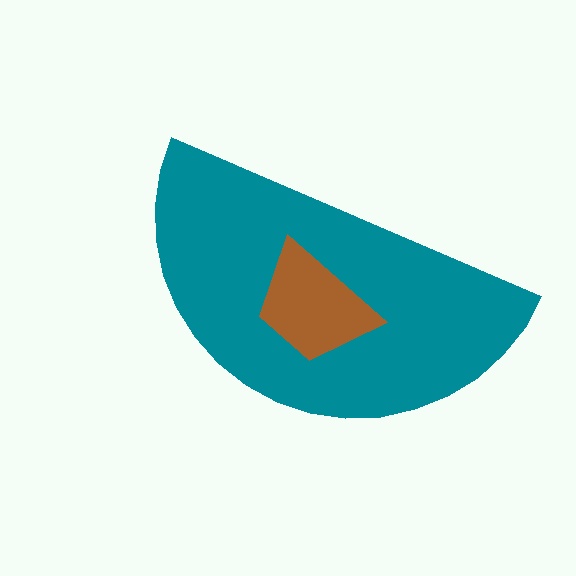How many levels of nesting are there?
2.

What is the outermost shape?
The teal semicircle.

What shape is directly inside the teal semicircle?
The brown trapezoid.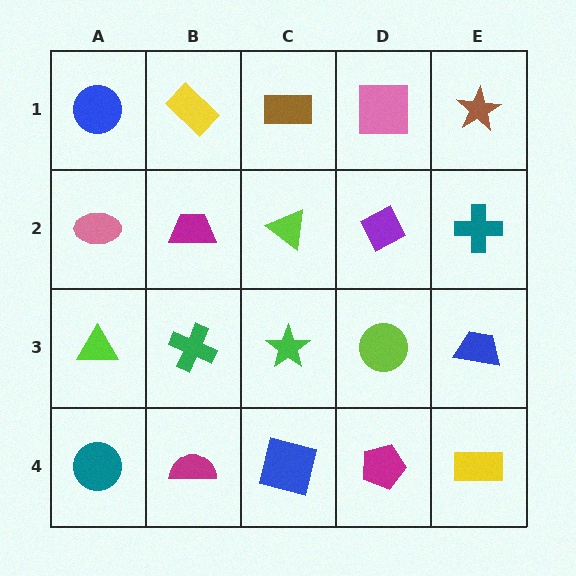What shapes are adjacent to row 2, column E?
A brown star (row 1, column E), a blue trapezoid (row 3, column E), a purple diamond (row 2, column D).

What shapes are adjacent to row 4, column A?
A lime triangle (row 3, column A), a magenta semicircle (row 4, column B).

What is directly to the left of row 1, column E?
A pink square.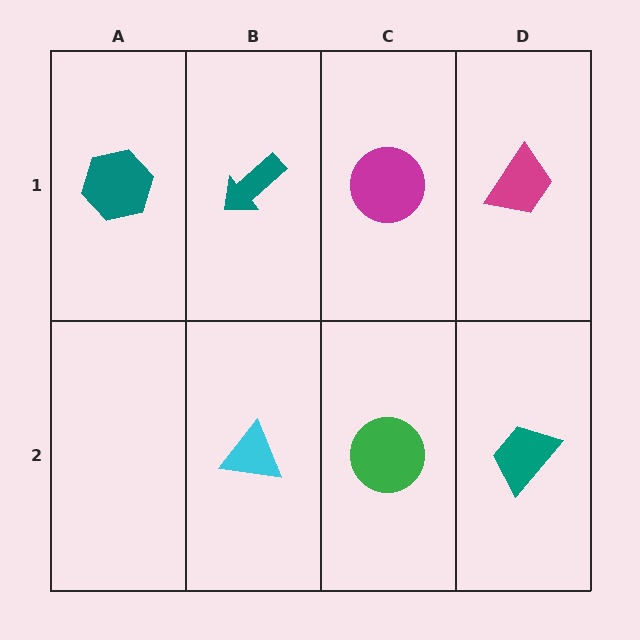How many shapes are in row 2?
3 shapes.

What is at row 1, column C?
A magenta circle.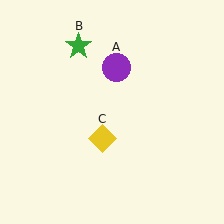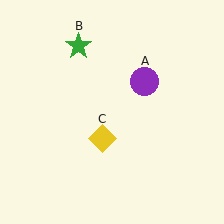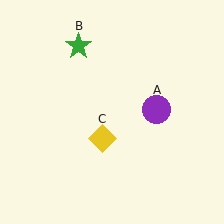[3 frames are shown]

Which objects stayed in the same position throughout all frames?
Green star (object B) and yellow diamond (object C) remained stationary.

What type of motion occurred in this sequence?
The purple circle (object A) rotated clockwise around the center of the scene.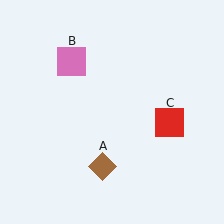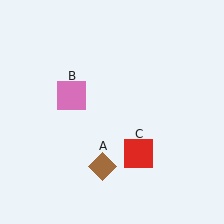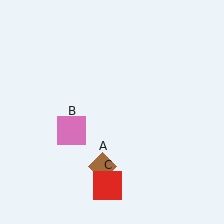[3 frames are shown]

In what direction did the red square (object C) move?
The red square (object C) moved down and to the left.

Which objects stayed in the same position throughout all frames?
Brown diamond (object A) remained stationary.